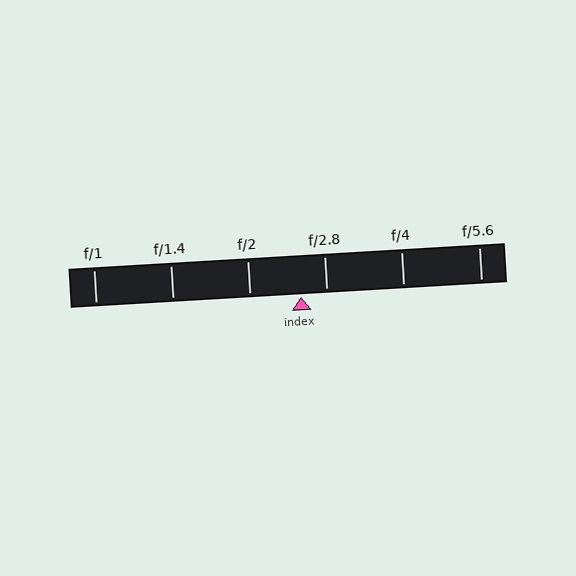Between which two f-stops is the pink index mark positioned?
The index mark is between f/2 and f/2.8.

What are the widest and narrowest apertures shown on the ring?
The widest aperture shown is f/1 and the narrowest is f/5.6.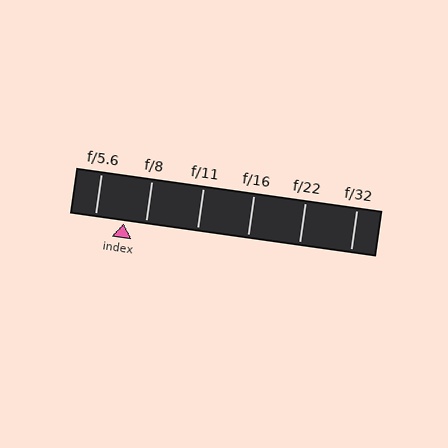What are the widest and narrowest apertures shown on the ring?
The widest aperture shown is f/5.6 and the narrowest is f/32.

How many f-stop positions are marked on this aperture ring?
There are 6 f-stop positions marked.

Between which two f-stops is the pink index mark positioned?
The index mark is between f/5.6 and f/8.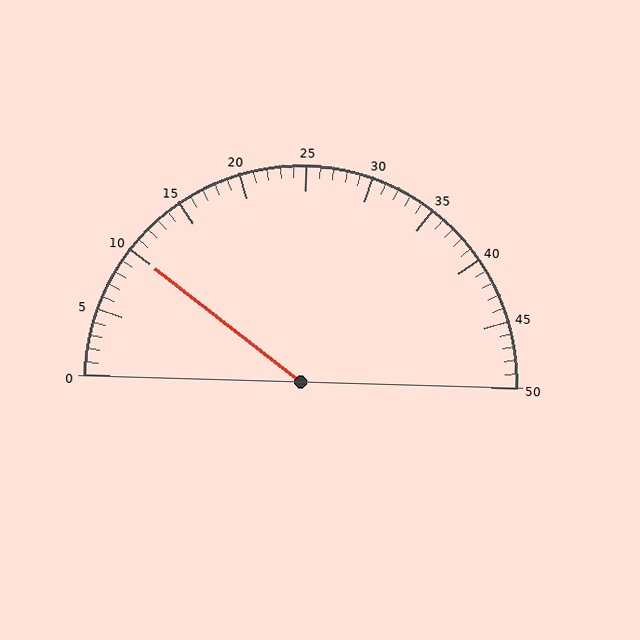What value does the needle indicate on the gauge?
The needle indicates approximately 10.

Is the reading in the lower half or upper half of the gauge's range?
The reading is in the lower half of the range (0 to 50).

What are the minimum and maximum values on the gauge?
The gauge ranges from 0 to 50.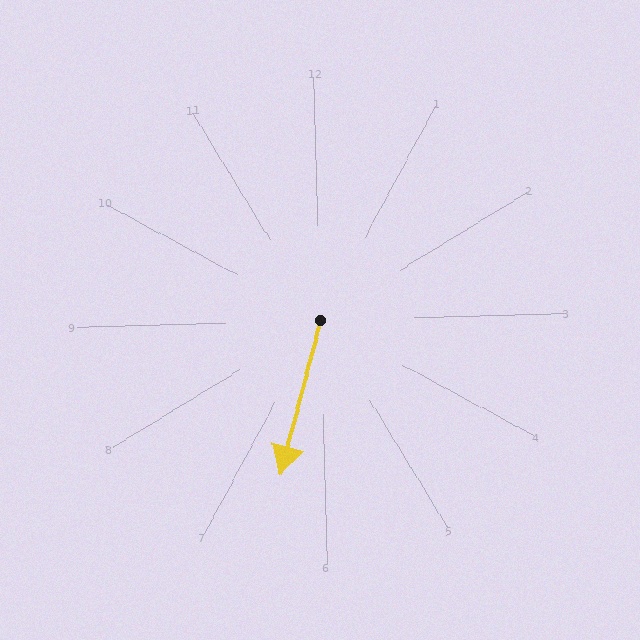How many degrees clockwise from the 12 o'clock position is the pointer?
Approximately 196 degrees.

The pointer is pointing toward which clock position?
Roughly 7 o'clock.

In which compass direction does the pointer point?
South.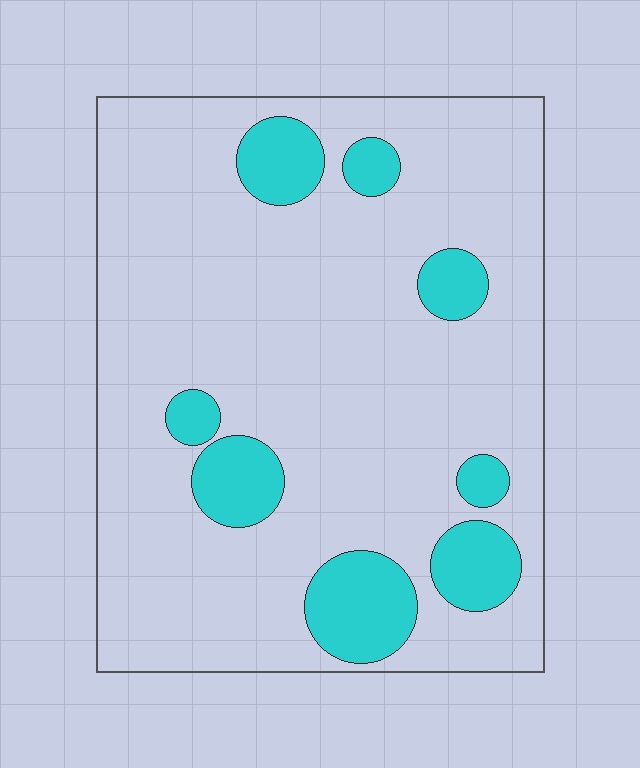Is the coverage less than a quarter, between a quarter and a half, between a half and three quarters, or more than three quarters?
Less than a quarter.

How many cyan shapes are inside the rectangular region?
8.